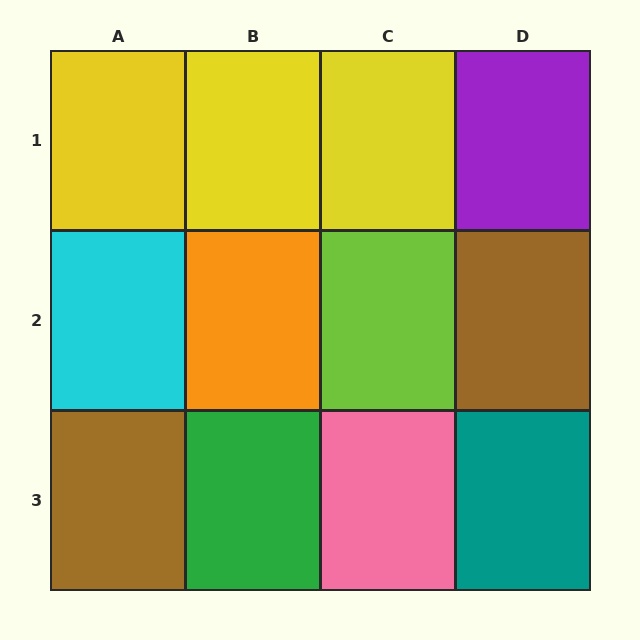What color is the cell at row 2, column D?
Brown.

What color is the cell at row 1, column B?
Yellow.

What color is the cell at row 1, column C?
Yellow.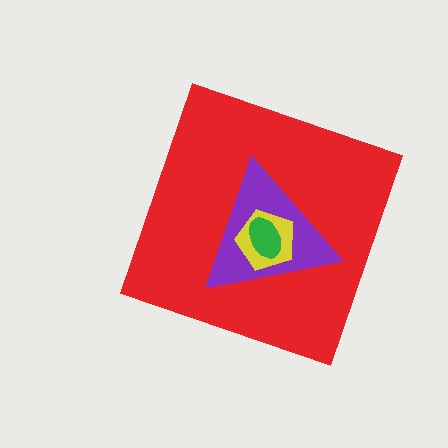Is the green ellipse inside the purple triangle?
Yes.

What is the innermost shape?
The green ellipse.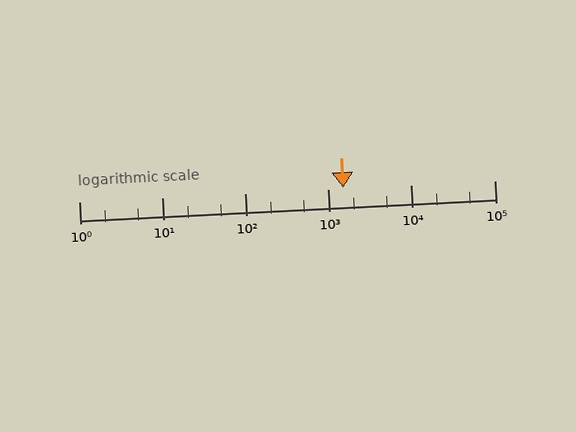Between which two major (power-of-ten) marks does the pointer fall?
The pointer is between 1000 and 10000.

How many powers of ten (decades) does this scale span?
The scale spans 5 decades, from 1 to 100000.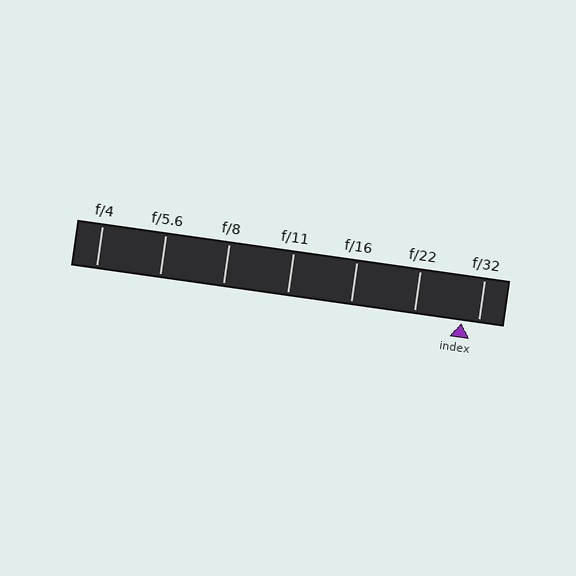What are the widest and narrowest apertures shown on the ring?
The widest aperture shown is f/4 and the narrowest is f/32.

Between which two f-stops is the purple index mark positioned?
The index mark is between f/22 and f/32.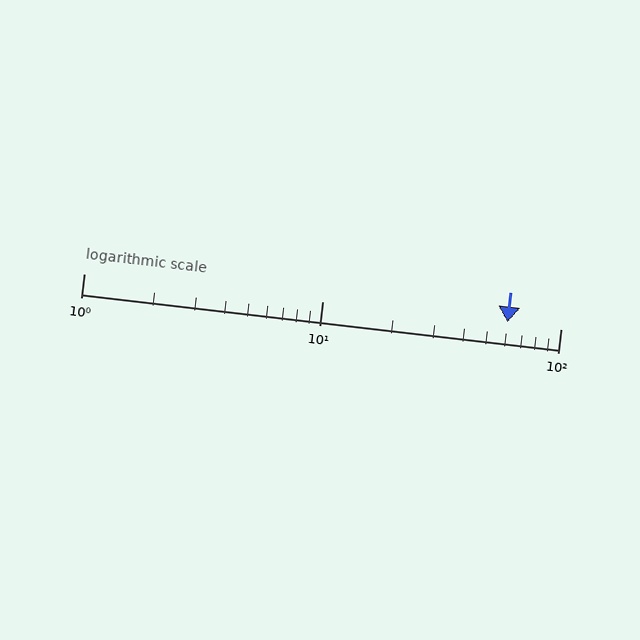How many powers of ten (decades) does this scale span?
The scale spans 2 decades, from 1 to 100.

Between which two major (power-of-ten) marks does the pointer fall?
The pointer is between 10 and 100.